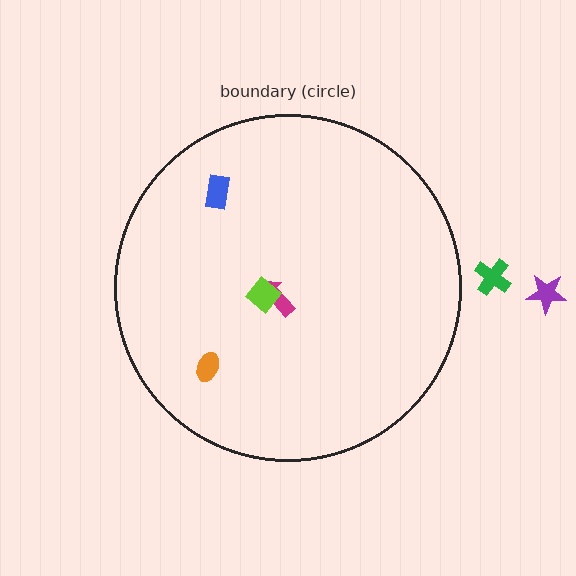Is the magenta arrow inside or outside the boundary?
Inside.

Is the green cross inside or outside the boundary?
Outside.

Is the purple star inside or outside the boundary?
Outside.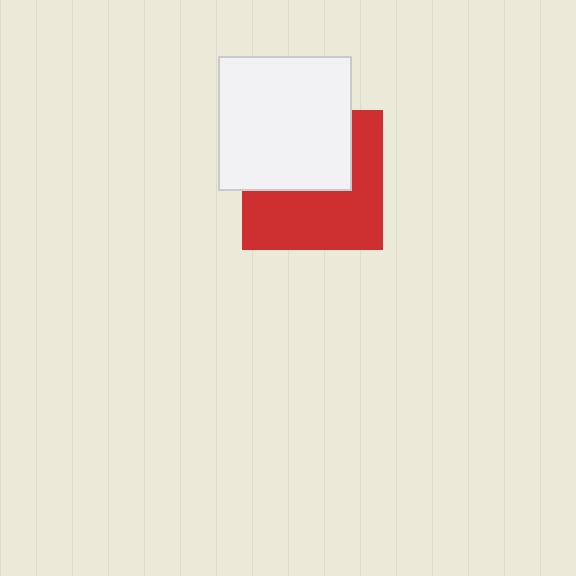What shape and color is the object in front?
The object in front is a white square.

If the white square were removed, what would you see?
You would see the complete red square.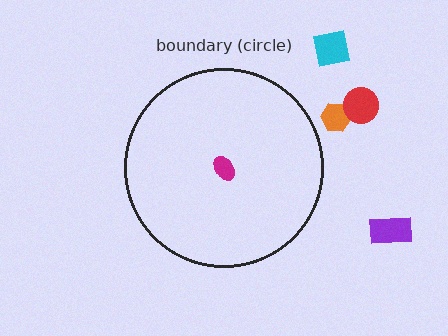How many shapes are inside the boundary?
1 inside, 4 outside.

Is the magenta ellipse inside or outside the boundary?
Inside.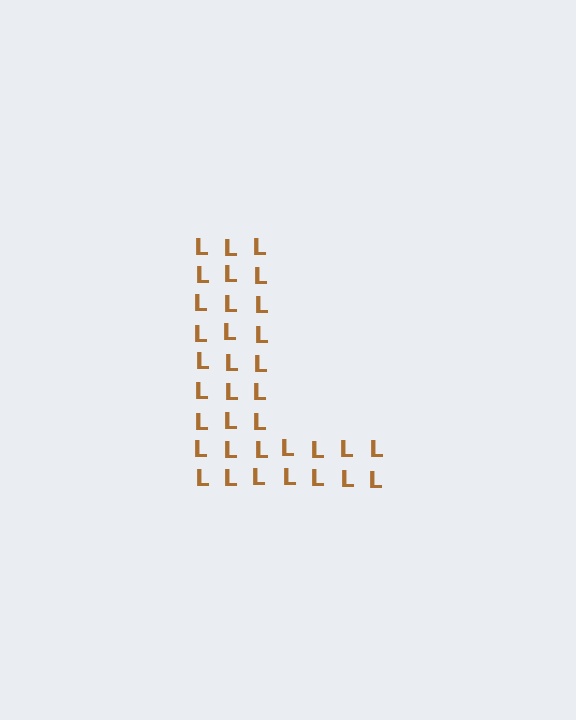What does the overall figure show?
The overall figure shows the letter L.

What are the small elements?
The small elements are letter L's.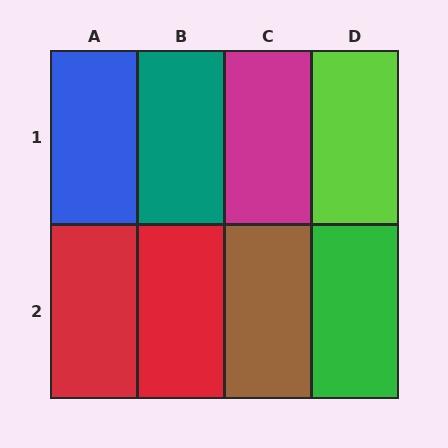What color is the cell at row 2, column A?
Red.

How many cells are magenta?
1 cell is magenta.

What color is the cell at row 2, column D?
Green.